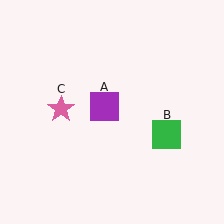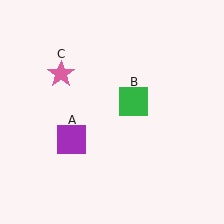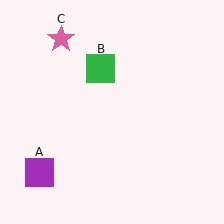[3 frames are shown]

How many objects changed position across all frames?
3 objects changed position: purple square (object A), green square (object B), pink star (object C).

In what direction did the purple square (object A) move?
The purple square (object A) moved down and to the left.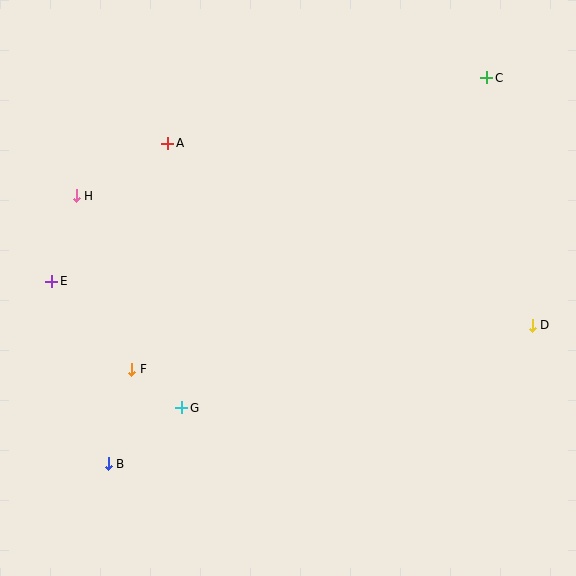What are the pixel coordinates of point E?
Point E is at (52, 281).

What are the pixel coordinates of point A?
Point A is at (168, 143).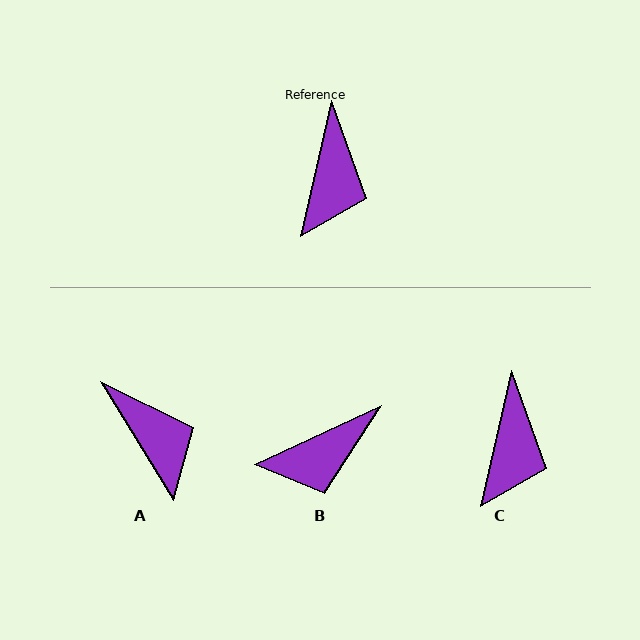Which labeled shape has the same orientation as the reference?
C.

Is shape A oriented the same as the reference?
No, it is off by about 45 degrees.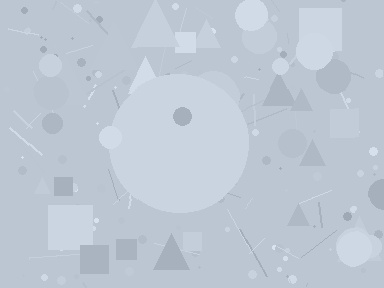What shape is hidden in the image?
A circle is hidden in the image.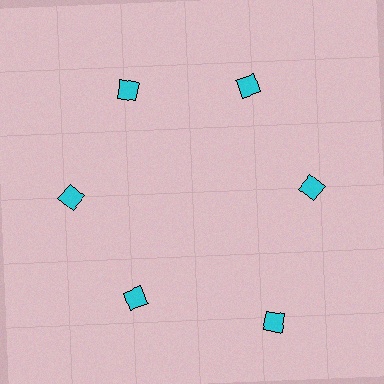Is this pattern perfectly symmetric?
No. The 6 cyan diamonds are arranged in a ring, but one element near the 5 o'clock position is pushed outward from the center, breaking the 6-fold rotational symmetry.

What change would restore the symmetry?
The symmetry would be restored by moving it inward, back onto the ring so that all 6 diamonds sit at equal angles and equal distance from the center.